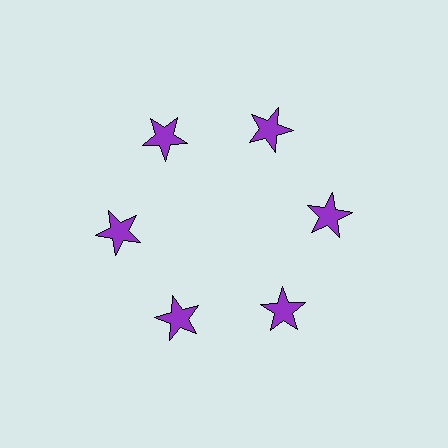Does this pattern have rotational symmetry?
Yes, this pattern has 6-fold rotational symmetry. It looks the same after rotating 60 degrees around the center.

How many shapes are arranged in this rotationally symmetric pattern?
There are 6 shapes, arranged in 6 groups of 1.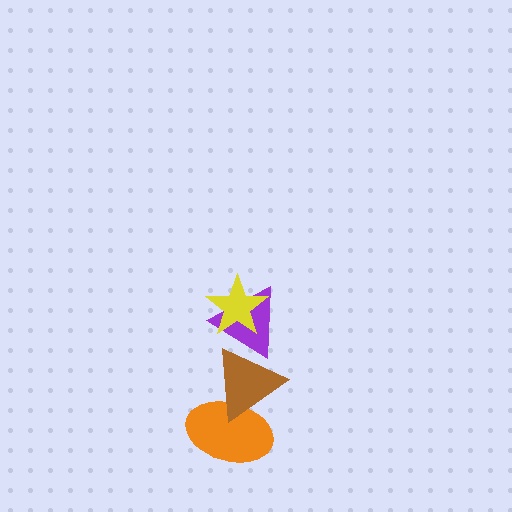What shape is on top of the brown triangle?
The purple triangle is on top of the brown triangle.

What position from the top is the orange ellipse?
The orange ellipse is 4th from the top.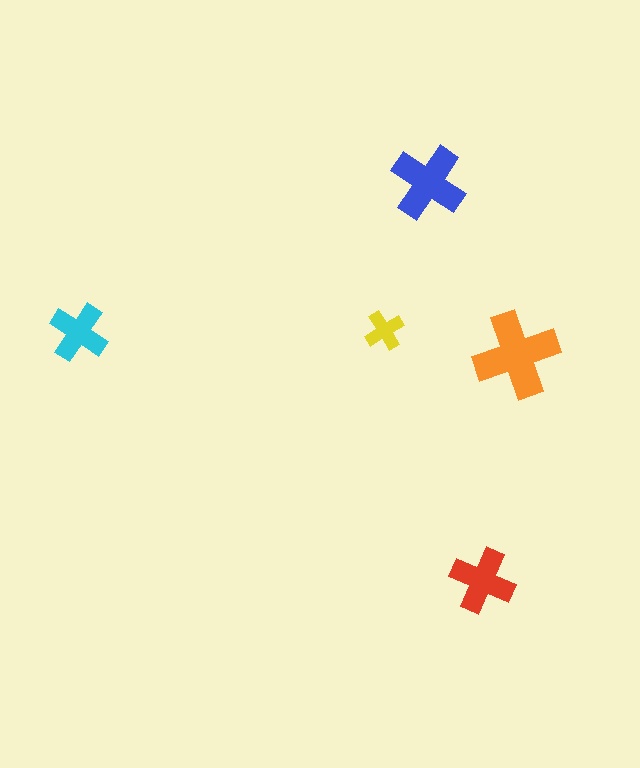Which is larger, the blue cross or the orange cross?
The orange one.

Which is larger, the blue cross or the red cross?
The blue one.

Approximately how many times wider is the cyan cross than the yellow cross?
About 1.5 times wider.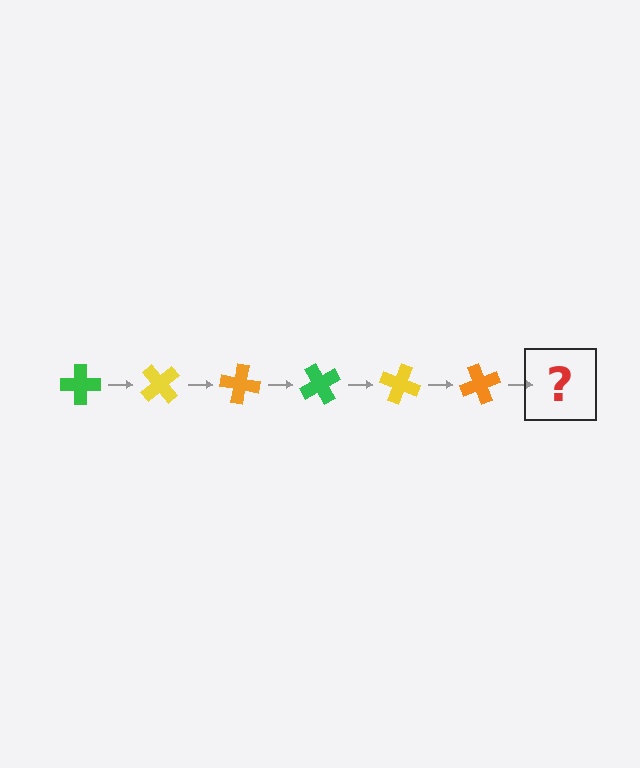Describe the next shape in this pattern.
It should be a green cross, rotated 300 degrees from the start.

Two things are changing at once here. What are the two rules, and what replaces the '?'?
The two rules are that it rotates 50 degrees each step and the color cycles through green, yellow, and orange. The '?' should be a green cross, rotated 300 degrees from the start.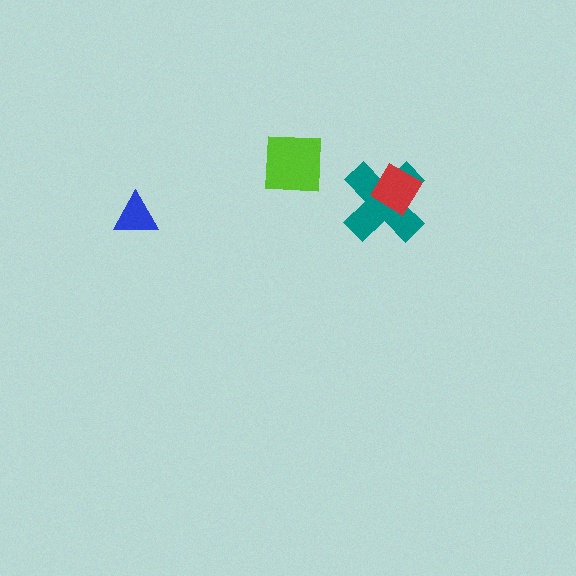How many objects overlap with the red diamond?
1 object overlaps with the red diamond.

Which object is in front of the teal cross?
The red diamond is in front of the teal cross.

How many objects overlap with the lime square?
0 objects overlap with the lime square.